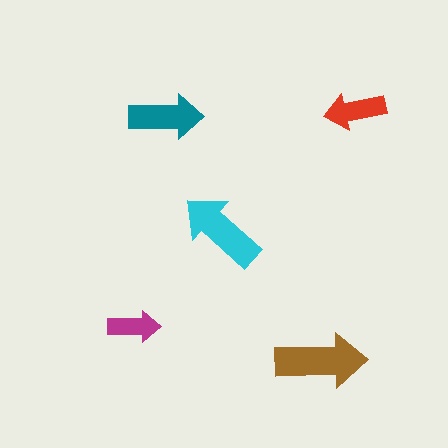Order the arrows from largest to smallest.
the brown one, the cyan one, the teal one, the red one, the magenta one.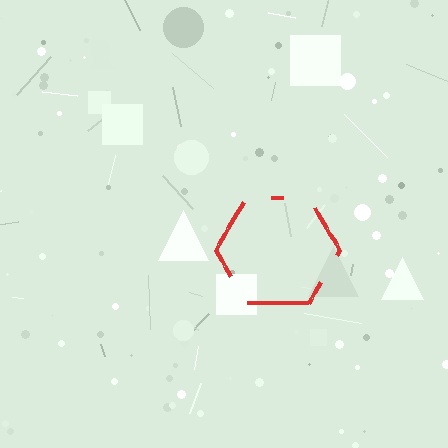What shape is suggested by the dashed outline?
The dashed outline suggests a hexagon.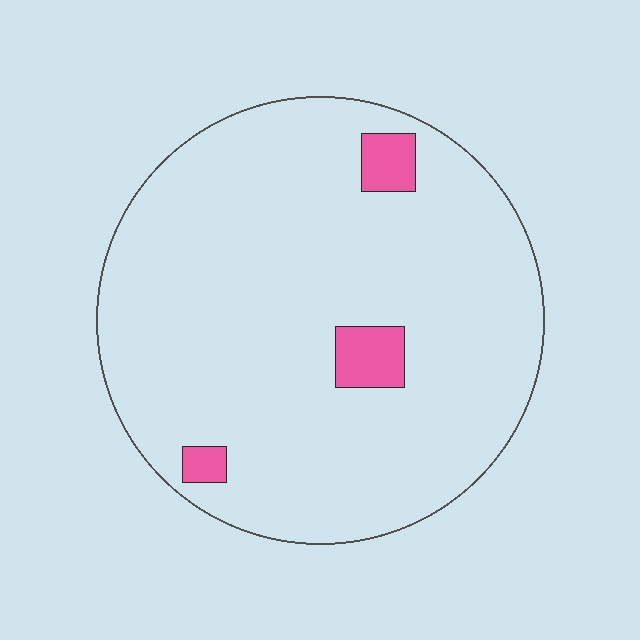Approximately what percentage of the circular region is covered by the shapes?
Approximately 5%.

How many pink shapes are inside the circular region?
3.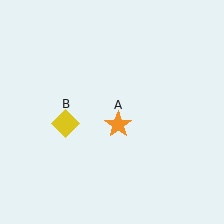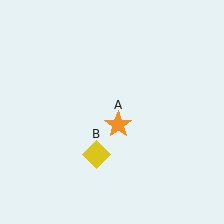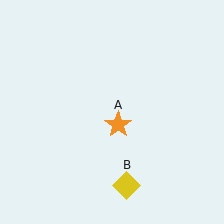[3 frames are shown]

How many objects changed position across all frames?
1 object changed position: yellow diamond (object B).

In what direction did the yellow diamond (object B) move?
The yellow diamond (object B) moved down and to the right.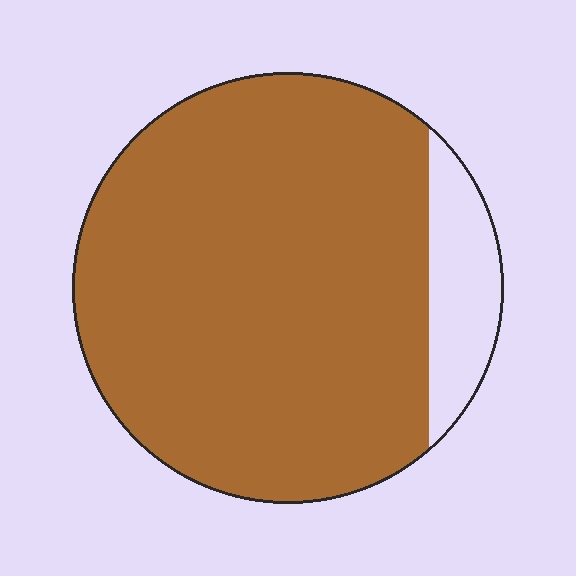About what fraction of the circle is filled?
About seven eighths (7/8).